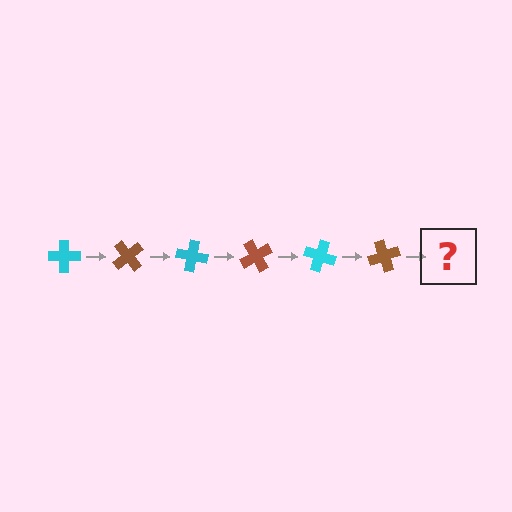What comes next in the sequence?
The next element should be a cyan cross, rotated 300 degrees from the start.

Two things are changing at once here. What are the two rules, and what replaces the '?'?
The two rules are that it rotates 50 degrees each step and the color cycles through cyan and brown. The '?' should be a cyan cross, rotated 300 degrees from the start.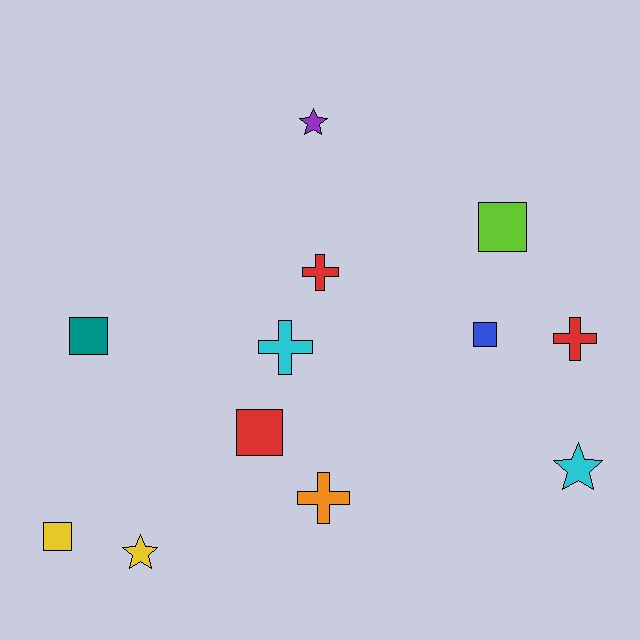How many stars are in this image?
There are 3 stars.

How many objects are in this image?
There are 12 objects.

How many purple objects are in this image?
There is 1 purple object.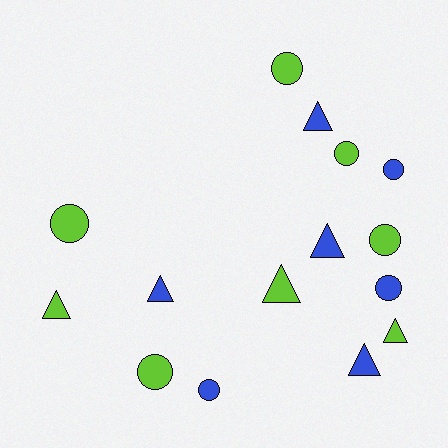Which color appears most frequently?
Lime, with 8 objects.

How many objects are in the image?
There are 15 objects.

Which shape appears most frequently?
Circle, with 8 objects.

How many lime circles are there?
There are 5 lime circles.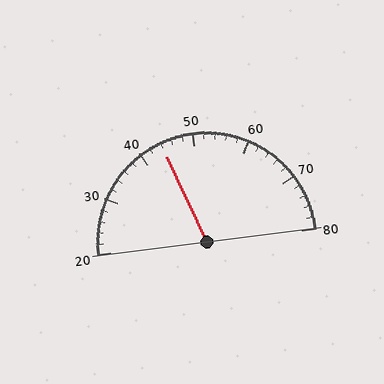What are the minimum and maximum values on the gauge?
The gauge ranges from 20 to 80.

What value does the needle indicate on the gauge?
The needle indicates approximately 44.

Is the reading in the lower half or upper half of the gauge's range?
The reading is in the lower half of the range (20 to 80).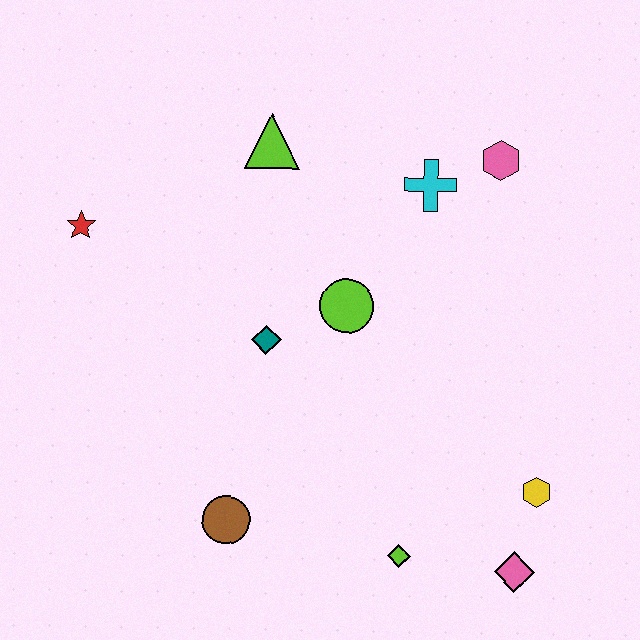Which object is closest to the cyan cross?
The pink hexagon is closest to the cyan cross.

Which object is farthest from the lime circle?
The pink diamond is farthest from the lime circle.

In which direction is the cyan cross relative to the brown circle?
The cyan cross is above the brown circle.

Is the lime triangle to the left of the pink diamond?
Yes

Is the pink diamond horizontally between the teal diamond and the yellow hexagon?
Yes